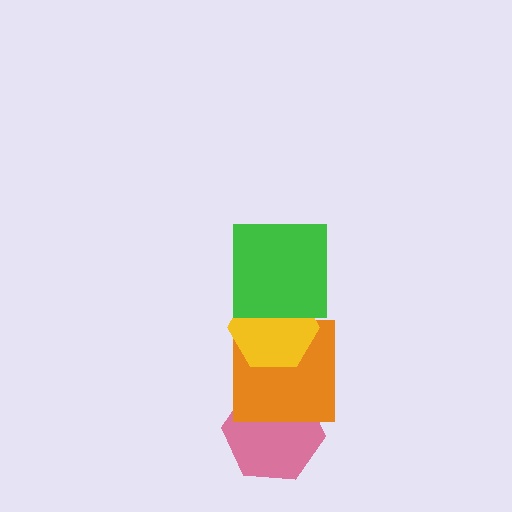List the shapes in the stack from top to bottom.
From top to bottom: the green square, the yellow hexagon, the orange square, the pink hexagon.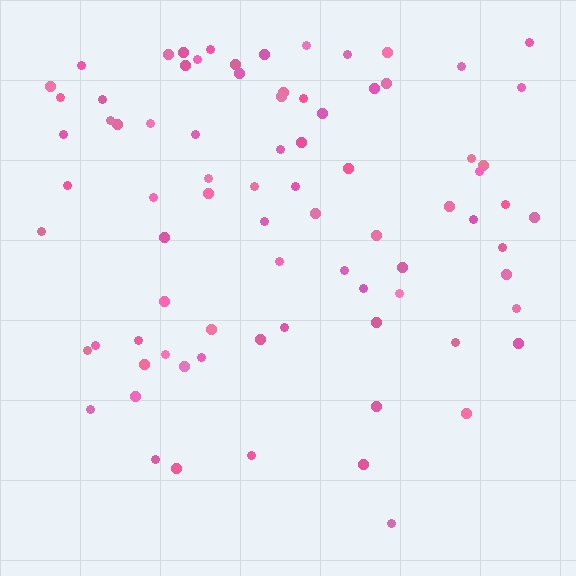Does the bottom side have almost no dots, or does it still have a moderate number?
Still a moderate number, just noticeably fewer than the top.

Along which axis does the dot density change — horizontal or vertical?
Vertical.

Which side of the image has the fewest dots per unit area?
The bottom.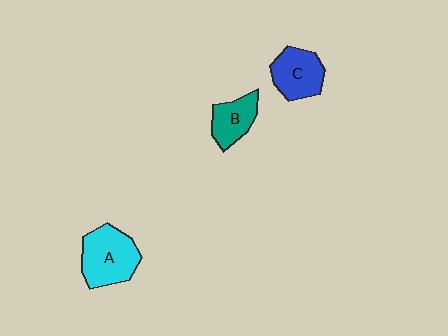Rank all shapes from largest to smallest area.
From largest to smallest: A (cyan), C (blue), B (teal).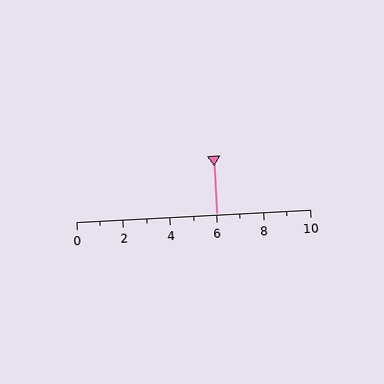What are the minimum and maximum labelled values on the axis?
The axis runs from 0 to 10.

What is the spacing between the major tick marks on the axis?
The major ticks are spaced 2 apart.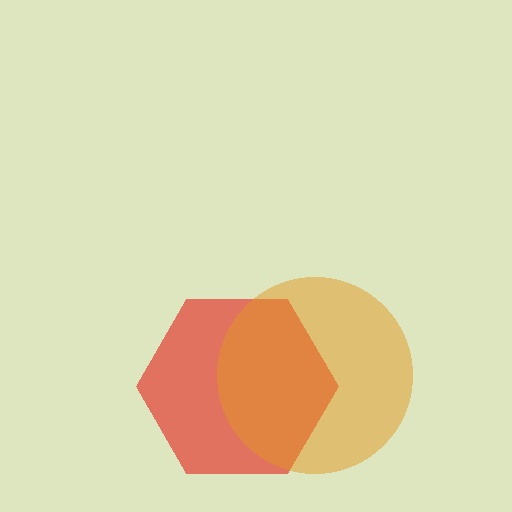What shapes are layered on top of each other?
The layered shapes are: a red hexagon, an orange circle.